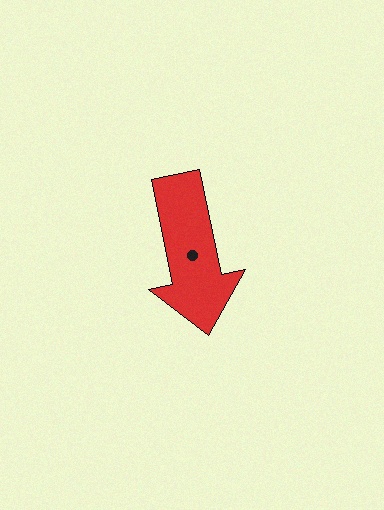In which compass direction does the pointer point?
South.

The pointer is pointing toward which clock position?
Roughly 6 o'clock.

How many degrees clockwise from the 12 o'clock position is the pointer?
Approximately 168 degrees.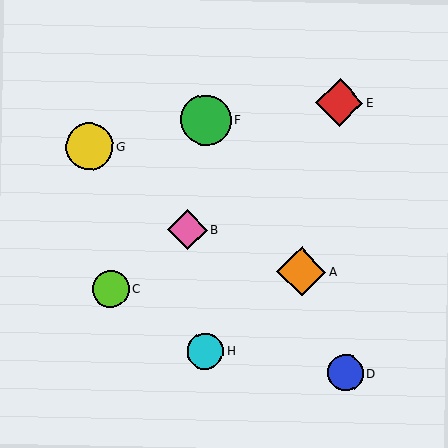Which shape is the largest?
The green circle (labeled F) is the largest.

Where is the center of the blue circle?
The center of the blue circle is at (346, 373).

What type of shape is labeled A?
Shape A is an orange diamond.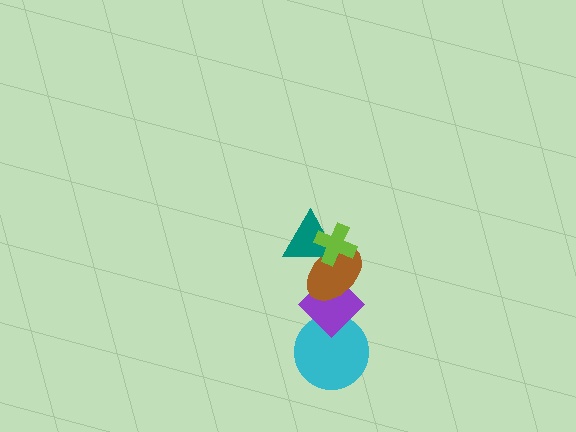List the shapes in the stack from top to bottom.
From top to bottom: the lime cross, the teal triangle, the brown ellipse, the purple diamond, the cyan circle.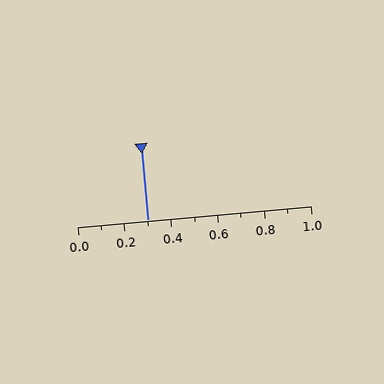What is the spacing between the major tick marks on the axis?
The major ticks are spaced 0.2 apart.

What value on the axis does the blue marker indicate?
The marker indicates approximately 0.3.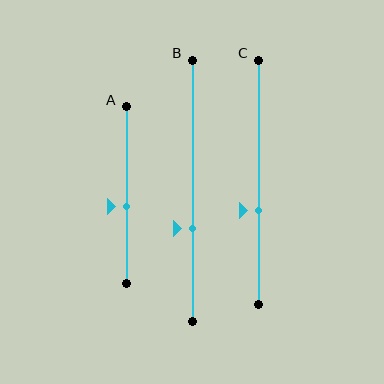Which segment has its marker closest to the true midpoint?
Segment A has its marker closest to the true midpoint.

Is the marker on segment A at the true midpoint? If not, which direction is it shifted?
No, the marker on segment A is shifted downward by about 6% of the segment length.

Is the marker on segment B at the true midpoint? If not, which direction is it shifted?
No, the marker on segment B is shifted downward by about 15% of the segment length.